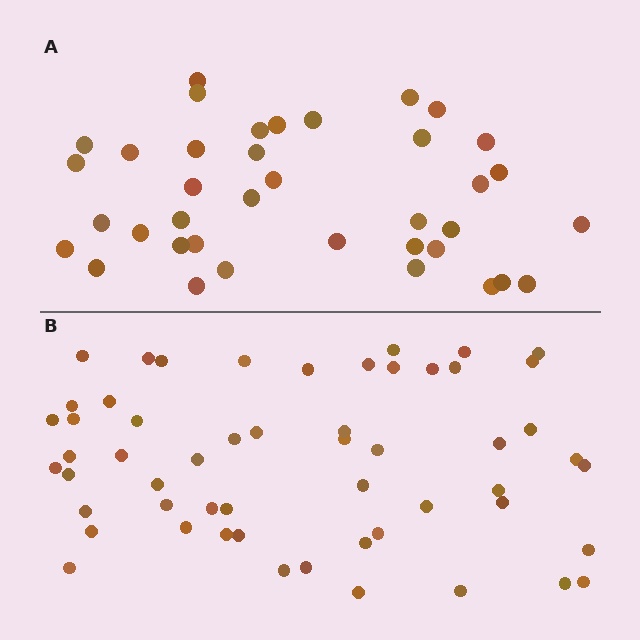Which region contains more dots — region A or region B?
Region B (the bottom region) has more dots.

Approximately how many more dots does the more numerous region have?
Region B has approximately 15 more dots than region A.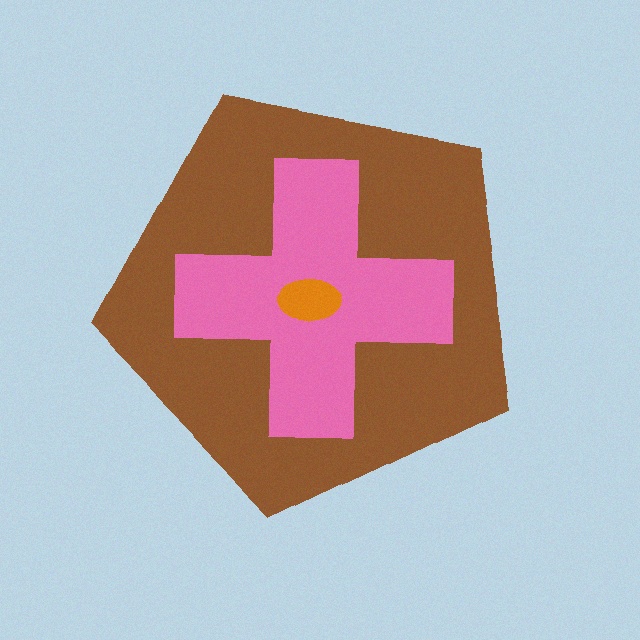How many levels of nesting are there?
3.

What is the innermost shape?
The orange ellipse.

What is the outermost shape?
The brown pentagon.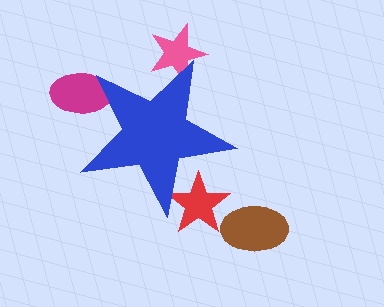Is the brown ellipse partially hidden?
No, the brown ellipse is fully visible.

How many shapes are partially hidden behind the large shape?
3 shapes are partially hidden.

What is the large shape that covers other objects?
A blue star.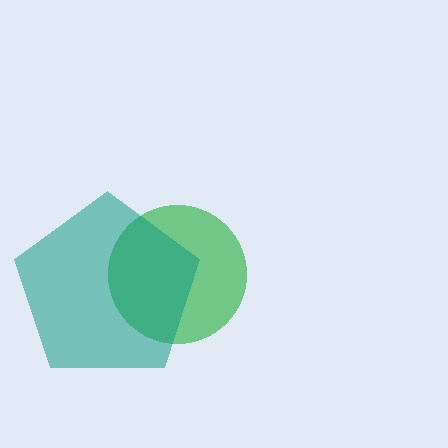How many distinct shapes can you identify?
There are 2 distinct shapes: a green circle, a teal pentagon.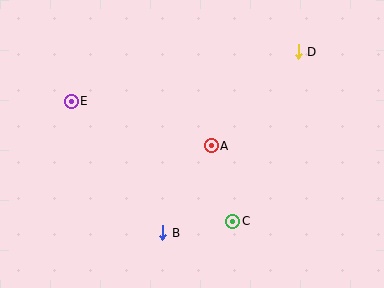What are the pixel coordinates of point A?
Point A is at (211, 146).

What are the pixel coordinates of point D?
Point D is at (298, 52).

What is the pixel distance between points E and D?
The distance between E and D is 232 pixels.